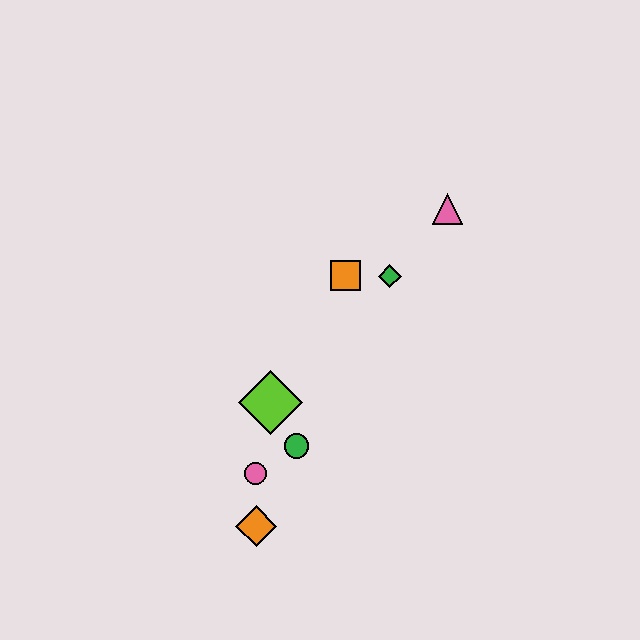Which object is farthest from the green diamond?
The orange diamond is farthest from the green diamond.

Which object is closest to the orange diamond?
The pink circle is closest to the orange diamond.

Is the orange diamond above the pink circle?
No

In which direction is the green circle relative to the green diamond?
The green circle is below the green diamond.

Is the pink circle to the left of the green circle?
Yes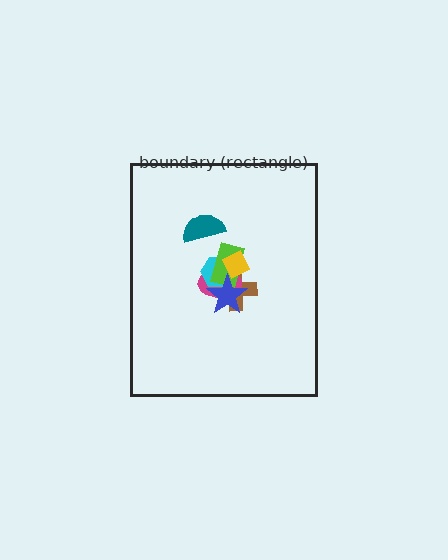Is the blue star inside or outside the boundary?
Inside.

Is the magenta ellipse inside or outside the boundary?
Inside.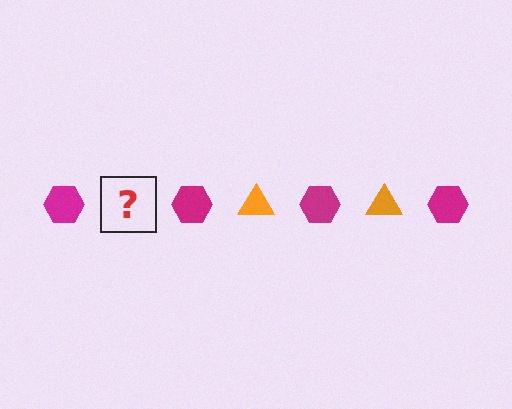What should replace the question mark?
The question mark should be replaced with an orange triangle.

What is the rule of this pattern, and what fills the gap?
The rule is that the pattern alternates between magenta hexagon and orange triangle. The gap should be filled with an orange triangle.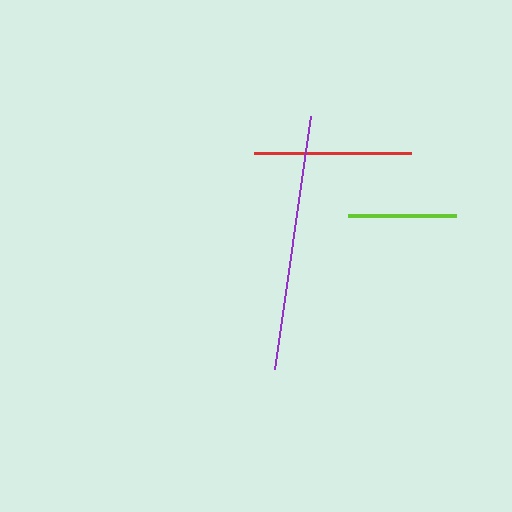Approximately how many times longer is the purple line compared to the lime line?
The purple line is approximately 2.4 times the length of the lime line.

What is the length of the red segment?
The red segment is approximately 157 pixels long.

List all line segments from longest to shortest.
From longest to shortest: purple, red, lime.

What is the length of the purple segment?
The purple segment is approximately 255 pixels long.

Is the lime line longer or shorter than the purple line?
The purple line is longer than the lime line.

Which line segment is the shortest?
The lime line is the shortest at approximately 107 pixels.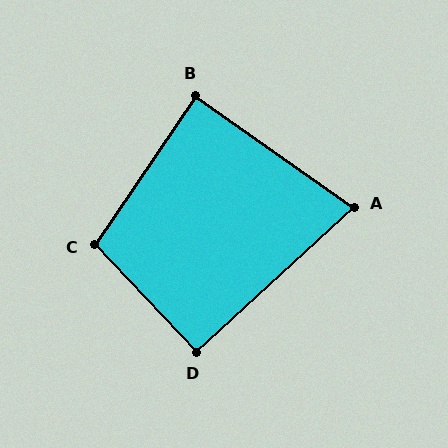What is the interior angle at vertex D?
Approximately 91 degrees (approximately right).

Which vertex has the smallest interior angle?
A, at approximately 78 degrees.